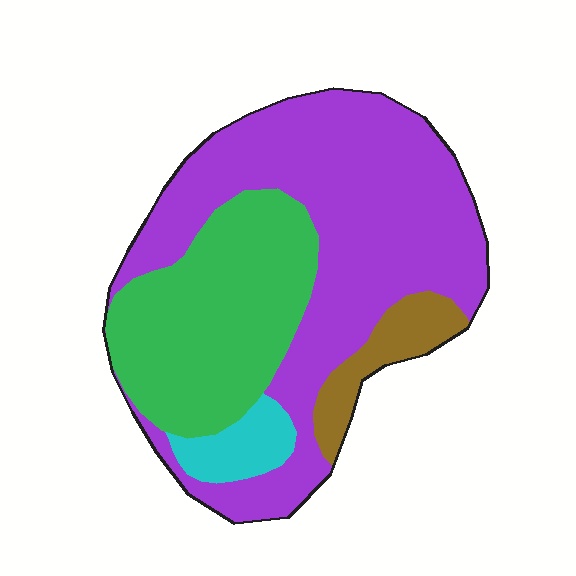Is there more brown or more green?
Green.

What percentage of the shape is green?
Green covers around 30% of the shape.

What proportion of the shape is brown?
Brown covers 8% of the shape.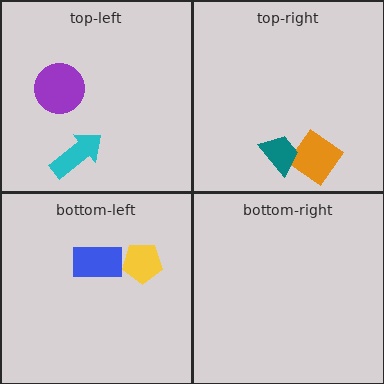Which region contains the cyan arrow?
The top-left region.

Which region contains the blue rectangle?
The bottom-left region.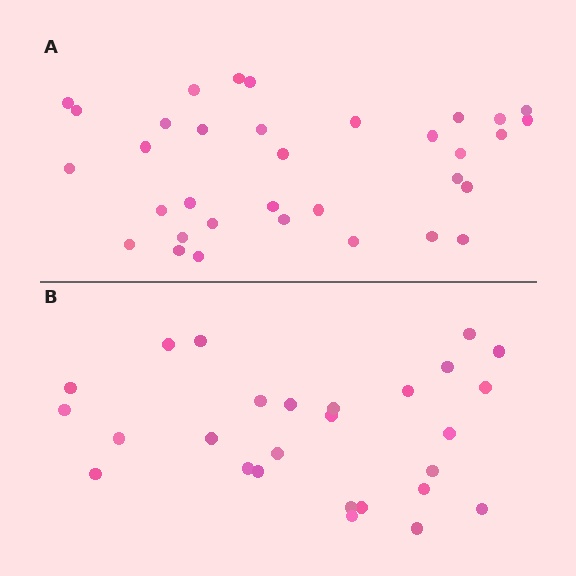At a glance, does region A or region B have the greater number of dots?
Region A (the top region) has more dots.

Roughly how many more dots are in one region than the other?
Region A has roughly 8 or so more dots than region B.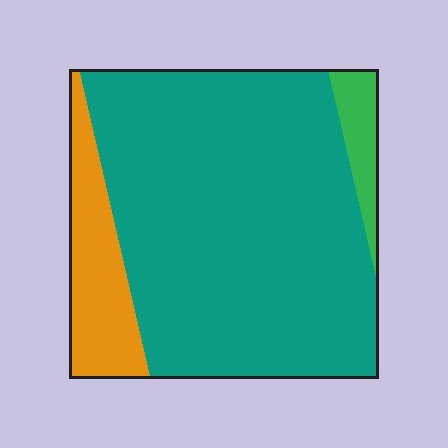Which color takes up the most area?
Teal, at roughly 80%.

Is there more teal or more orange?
Teal.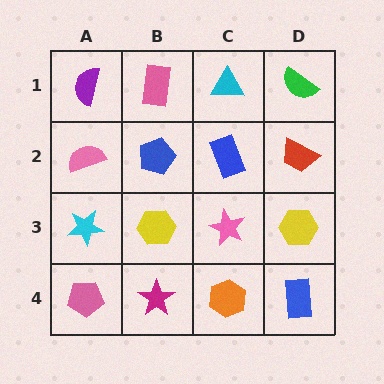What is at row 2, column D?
A red trapezoid.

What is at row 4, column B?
A magenta star.